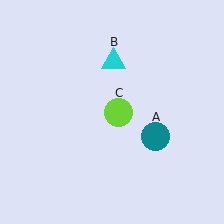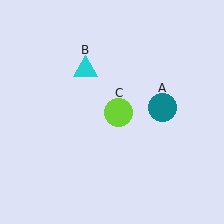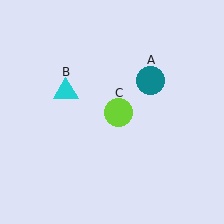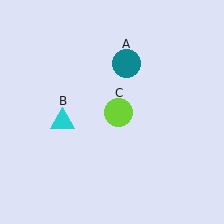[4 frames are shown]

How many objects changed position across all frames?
2 objects changed position: teal circle (object A), cyan triangle (object B).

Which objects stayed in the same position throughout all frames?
Lime circle (object C) remained stationary.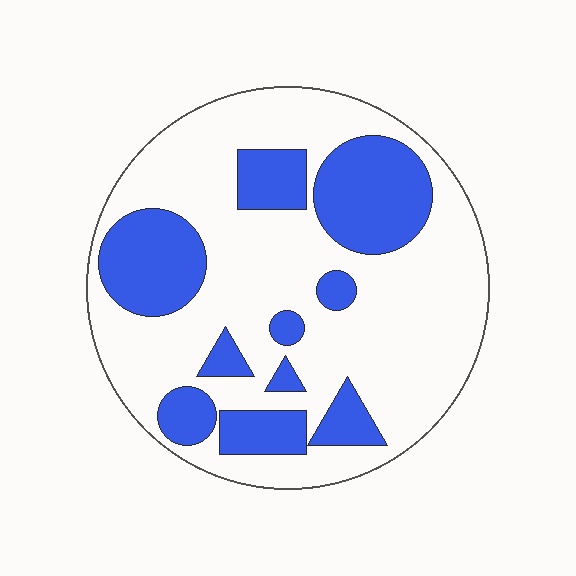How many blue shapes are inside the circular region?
10.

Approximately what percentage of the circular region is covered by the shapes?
Approximately 30%.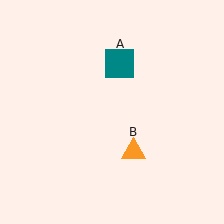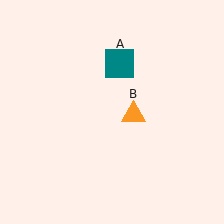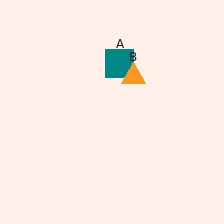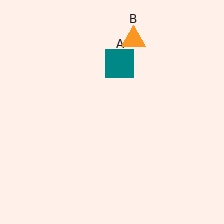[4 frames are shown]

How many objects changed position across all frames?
1 object changed position: orange triangle (object B).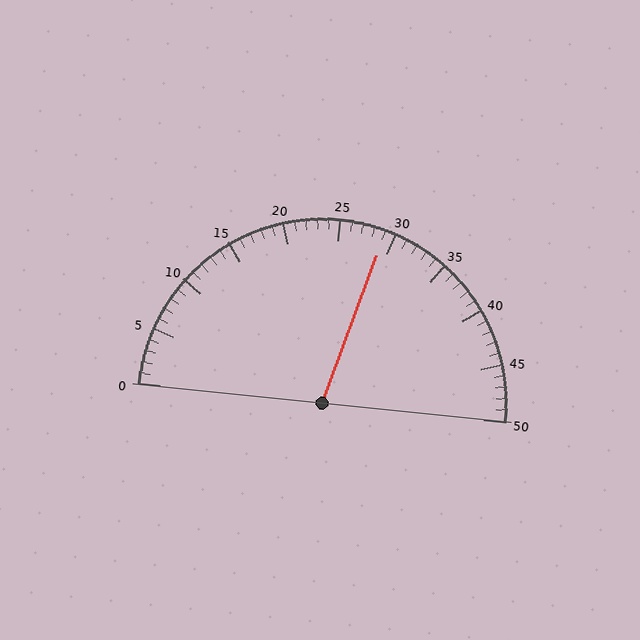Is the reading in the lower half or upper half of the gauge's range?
The reading is in the upper half of the range (0 to 50).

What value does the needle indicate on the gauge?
The needle indicates approximately 29.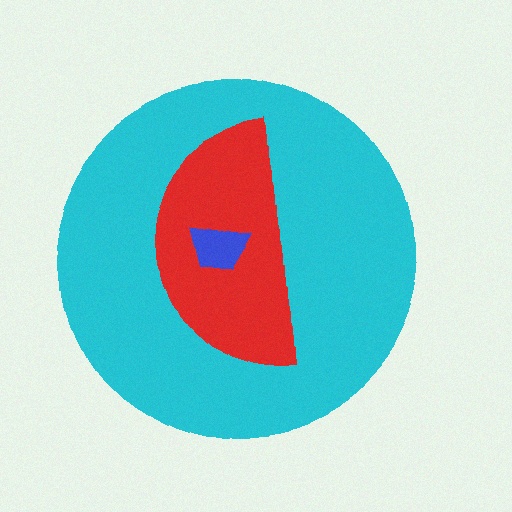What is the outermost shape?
The cyan circle.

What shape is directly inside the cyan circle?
The red semicircle.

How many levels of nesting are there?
3.